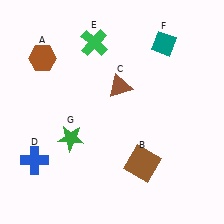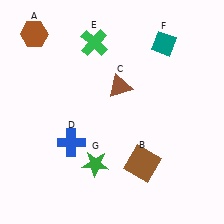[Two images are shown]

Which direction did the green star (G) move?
The green star (G) moved down.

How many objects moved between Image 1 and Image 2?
3 objects moved between the two images.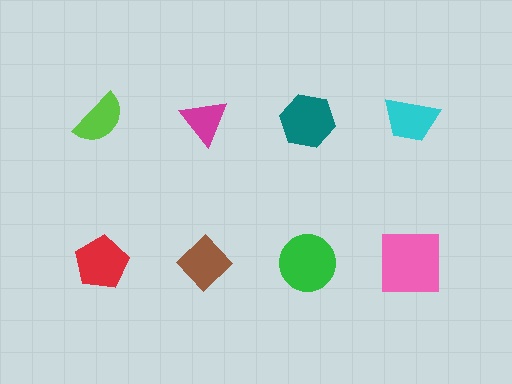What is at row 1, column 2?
A magenta triangle.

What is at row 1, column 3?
A teal hexagon.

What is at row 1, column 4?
A cyan trapezoid.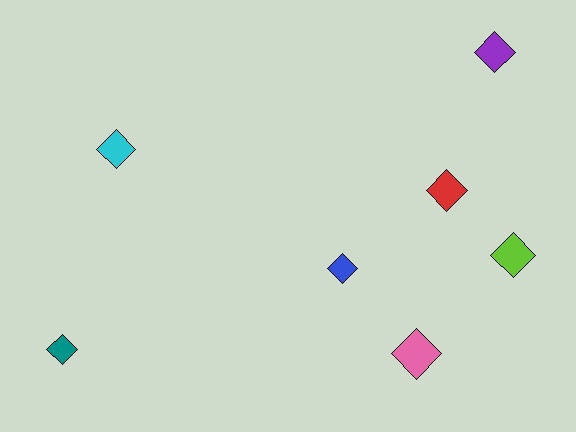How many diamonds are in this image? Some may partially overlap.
There are 7 diamonds.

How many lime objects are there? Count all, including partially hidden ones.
There is 1 lime object.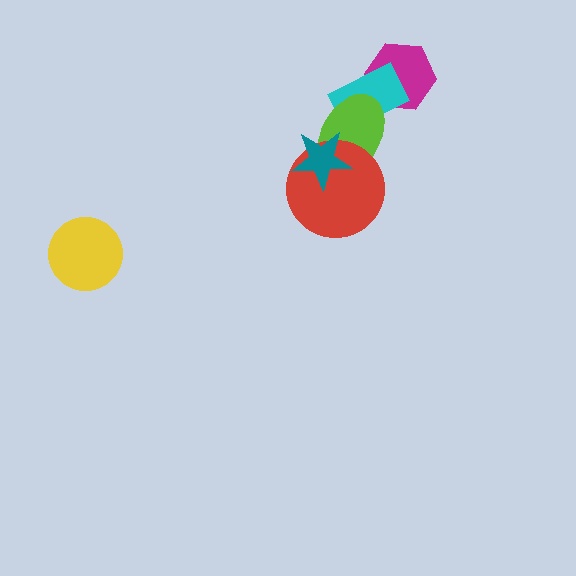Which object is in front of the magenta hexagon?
The cyan rectangle is in front of the magenta hexagon.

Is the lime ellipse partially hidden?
Yes, it is partially covered by another shape.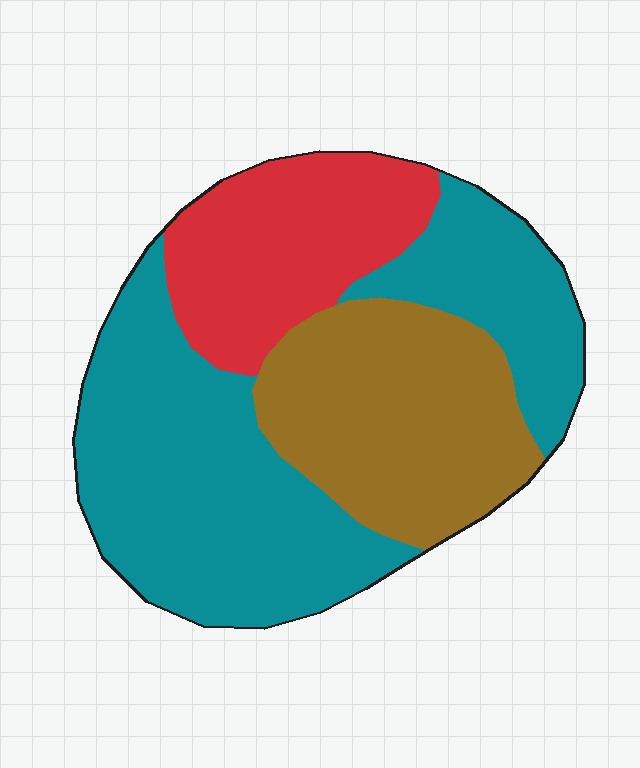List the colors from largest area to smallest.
From largest to smallest: teal, brown, red.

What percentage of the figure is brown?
Brown takes up about one quarter (1/4) of the figure.